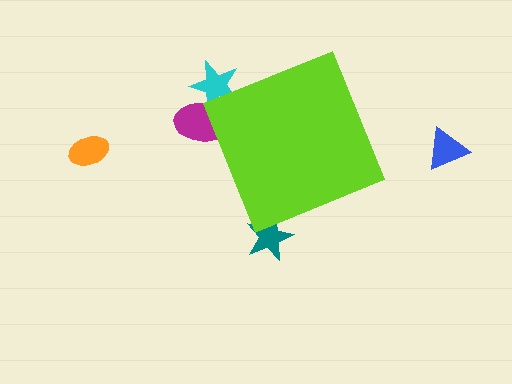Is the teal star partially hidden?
Yes, the teal star is partially hidden behind the lime diamond.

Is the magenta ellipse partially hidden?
Yes, the magenta ellipse is partially hidden behind the lime diamond.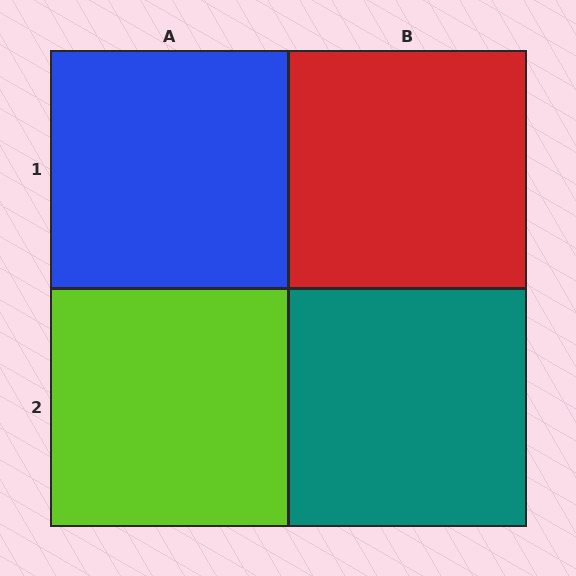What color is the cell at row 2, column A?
Lime.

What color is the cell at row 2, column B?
Teal.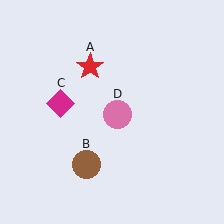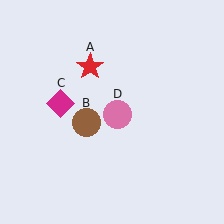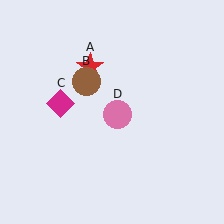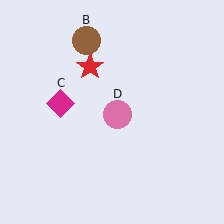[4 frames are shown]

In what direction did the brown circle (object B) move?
The brown circle (object B) moved up.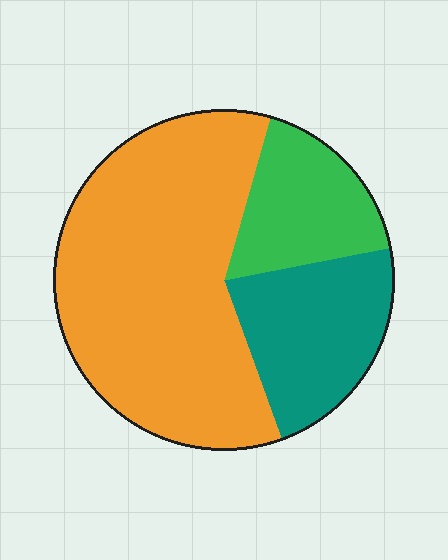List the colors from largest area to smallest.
From largest to smallest: orange, teal, green.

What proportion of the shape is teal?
Teal covers roughly 20% of the shape.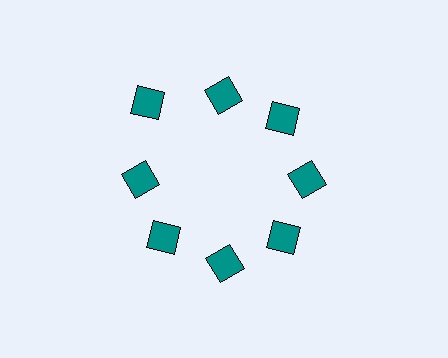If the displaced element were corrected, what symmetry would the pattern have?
It would have 8-fold rotational symmetry — the pattern would map onto itself every 45 degrees.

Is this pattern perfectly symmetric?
No. The 8 teal diamonds are arranged in a ring, but one element near the 10 o'clock position is pushed outward from the center, breaking the 8-fold rotational symmetry.